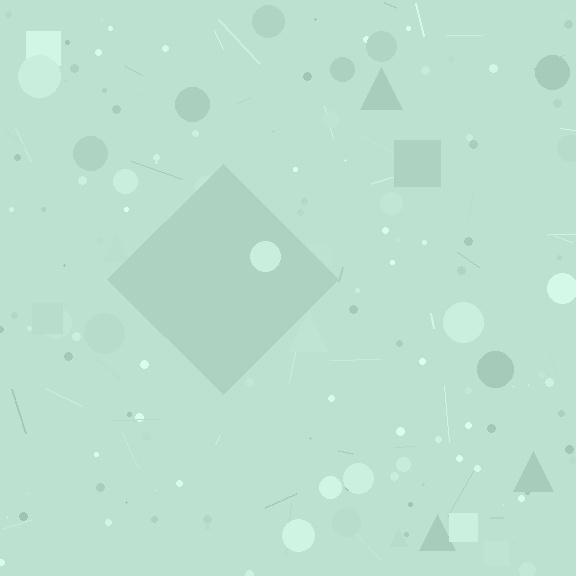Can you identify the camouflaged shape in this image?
The camouflaged shape is a diamond.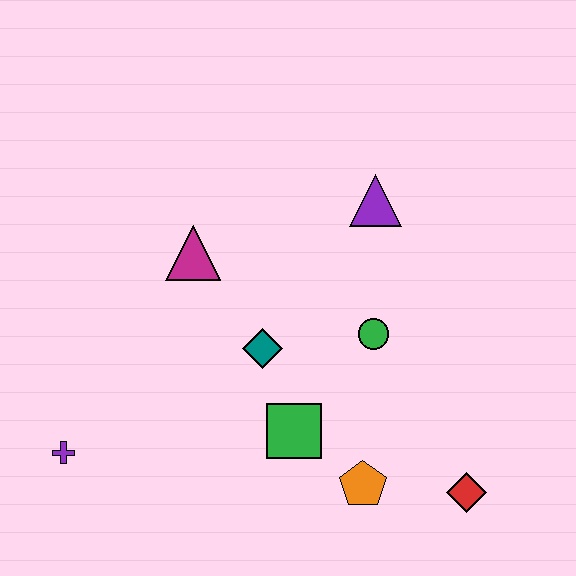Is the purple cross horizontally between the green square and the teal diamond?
No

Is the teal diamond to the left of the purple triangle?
Yes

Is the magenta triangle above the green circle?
Yes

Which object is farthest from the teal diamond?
The red diamond is farthest from the teal diamond.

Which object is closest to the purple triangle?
The green circle is closest to the purple triangle.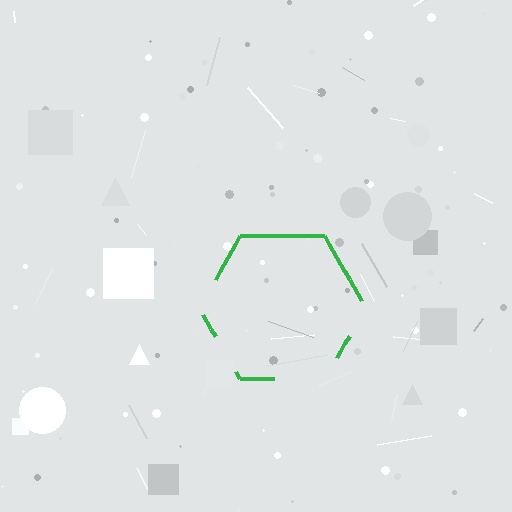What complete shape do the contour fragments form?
The contour fragments form a hexagon.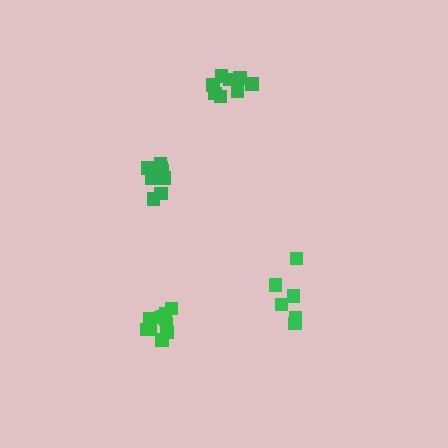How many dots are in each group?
Group 1: 9 dots, Group 2: 6 dots, Group 3: 11 dots, Group 4: 9 dots (35 total).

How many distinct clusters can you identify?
There are 4 distinct clusters.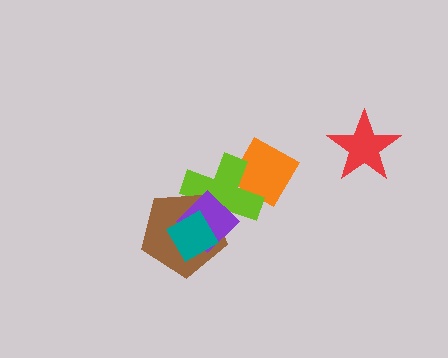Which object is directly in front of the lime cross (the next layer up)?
The brown pentagon is directly in front of the lime cross.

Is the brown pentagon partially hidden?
Yes, it is partially covered by another shape.